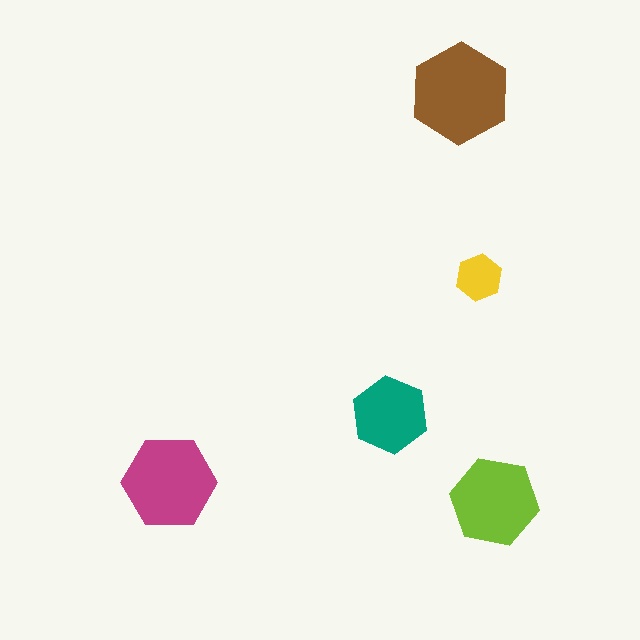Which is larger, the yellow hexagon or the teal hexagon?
The teal one.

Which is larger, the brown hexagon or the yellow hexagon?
The brown one.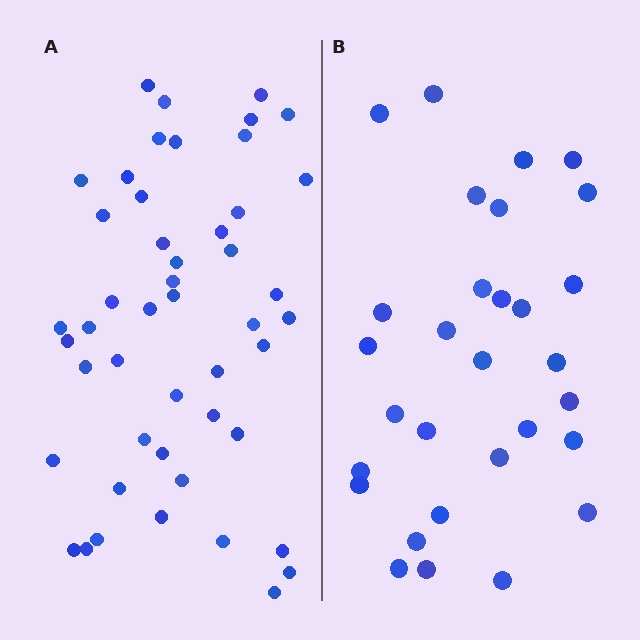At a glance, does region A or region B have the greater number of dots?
Region A (the left region) has more dots.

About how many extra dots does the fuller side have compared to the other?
Region A has approximately 20 more dots than region B.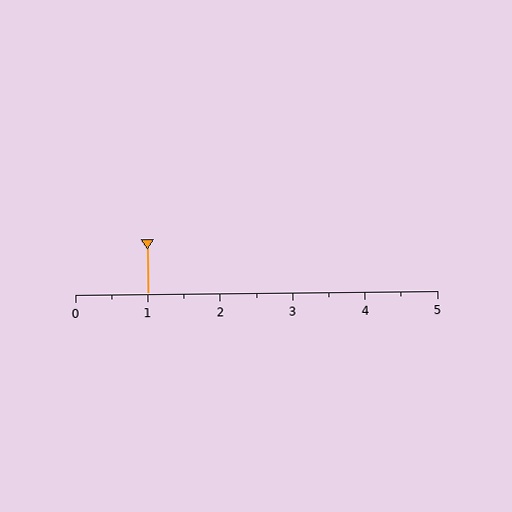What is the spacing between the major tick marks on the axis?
The major ticks are spaced 1 apart.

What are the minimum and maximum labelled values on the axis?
The axis runs from 0 to 5.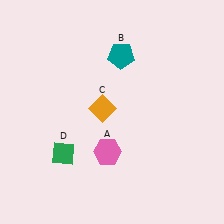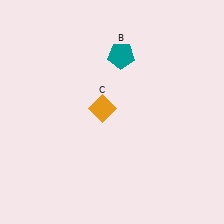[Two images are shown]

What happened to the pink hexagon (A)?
The pink hexagon (A) was removed in Image 2. It was in the bottom-left area of Image 1.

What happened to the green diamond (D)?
The green diamond (D) was removed in Image 2. It was in the bottom-left area of Image 1.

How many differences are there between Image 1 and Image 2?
There are 2 differences between the two images.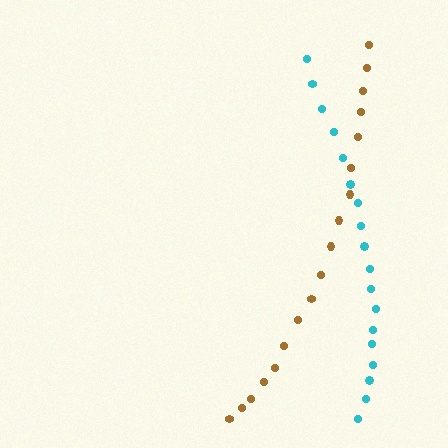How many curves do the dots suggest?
There are 2 distinct paths.